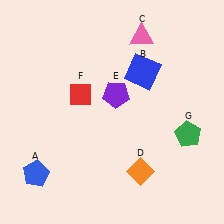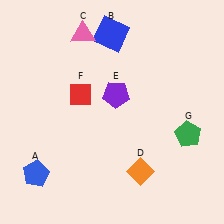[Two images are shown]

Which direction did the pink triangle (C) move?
The pink triangle (C) moved left.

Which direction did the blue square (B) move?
The blue square (B) moved up.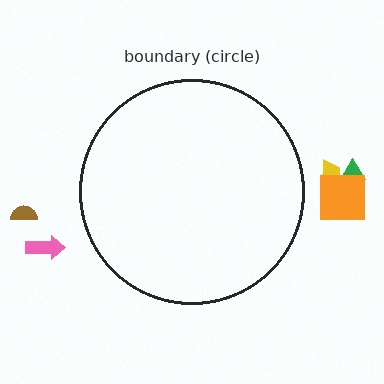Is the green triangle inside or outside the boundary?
Outside.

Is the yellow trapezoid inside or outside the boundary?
Outside.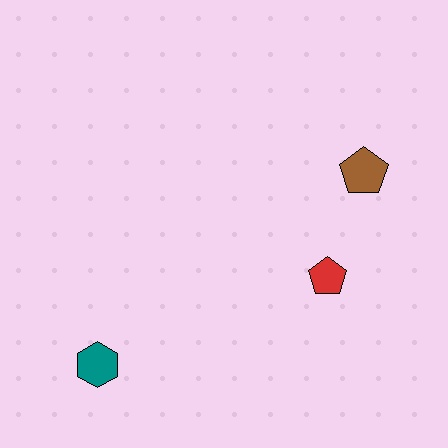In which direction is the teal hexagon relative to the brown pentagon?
The teal hexagon is to the left of the brown pentagon.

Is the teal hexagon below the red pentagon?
Yes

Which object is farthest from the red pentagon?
The teal hexagon is farthest from the red pentagon.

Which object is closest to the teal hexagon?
The red pentagon is closest to the teal hexagon.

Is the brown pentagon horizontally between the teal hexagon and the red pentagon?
No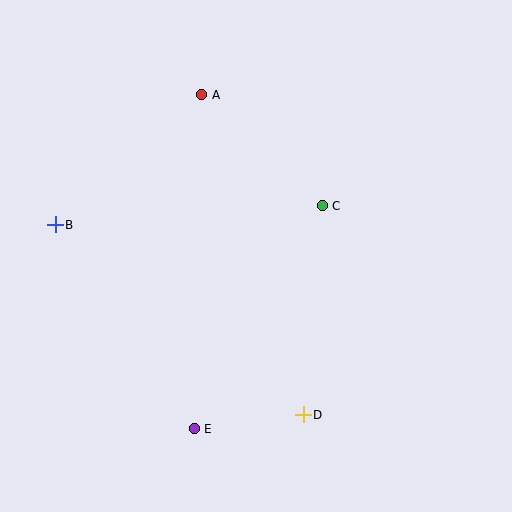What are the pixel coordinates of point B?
Point B is at (55, 225).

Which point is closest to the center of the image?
Point C at (322, 206) is closest to the center.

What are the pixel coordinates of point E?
Point E is at (194, 429).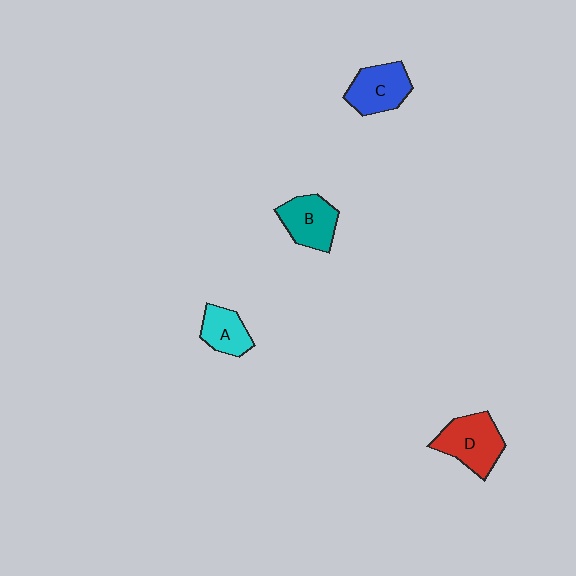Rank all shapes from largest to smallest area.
From largest to smallest: D (red), C (blue), B (teal), A (cyan).